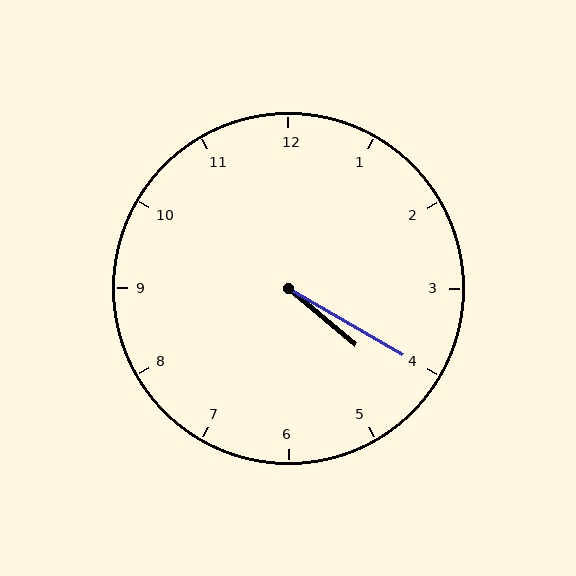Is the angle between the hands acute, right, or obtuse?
It is acute.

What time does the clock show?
4:20.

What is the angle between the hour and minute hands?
Approximately 10 degrees.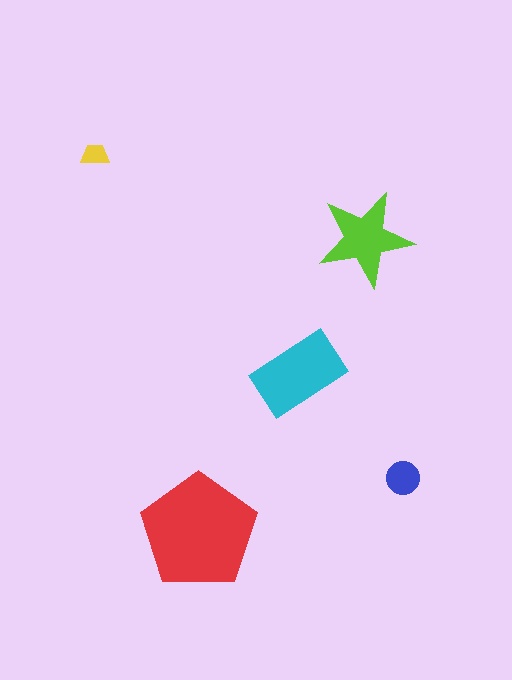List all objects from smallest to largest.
The yellow trapezoid, the blue circle, the lime star, the cyan rectangle, the red pentagon.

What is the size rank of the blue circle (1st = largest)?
4th.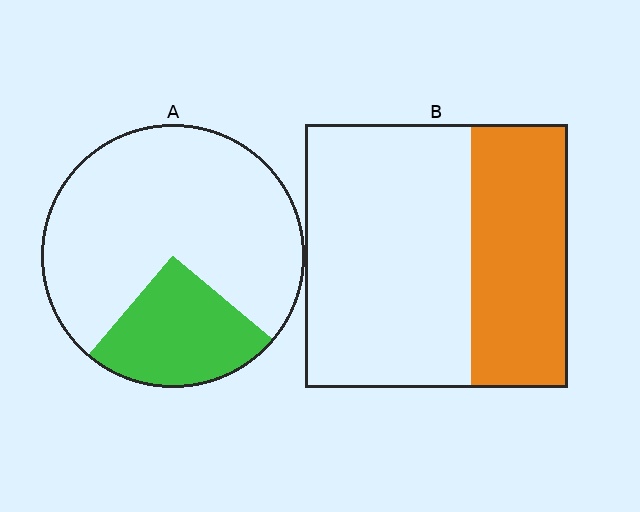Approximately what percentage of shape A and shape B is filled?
A is approximately 25% and B is approximately 35%.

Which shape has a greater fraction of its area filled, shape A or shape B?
Shape B.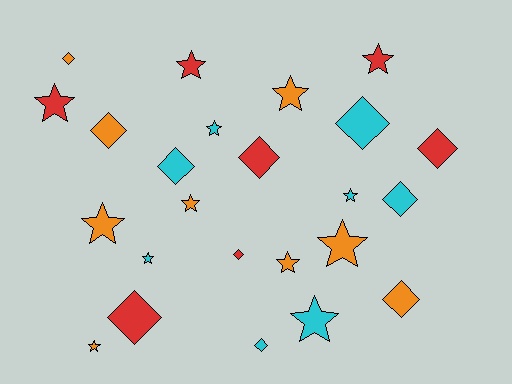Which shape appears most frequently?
Star, with 13 objects.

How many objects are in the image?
There are 24 objects.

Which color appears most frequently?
Orange, with 9 objects.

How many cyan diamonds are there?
There are 4 cyan diamonds.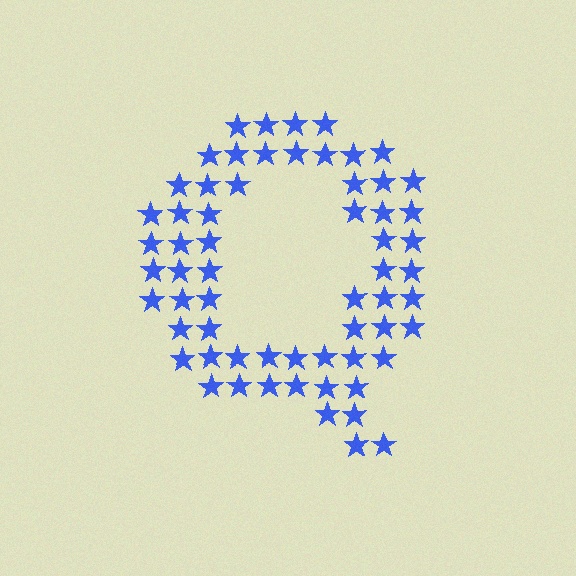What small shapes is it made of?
It is made of small stars.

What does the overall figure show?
The overall figure shows the letter Q.